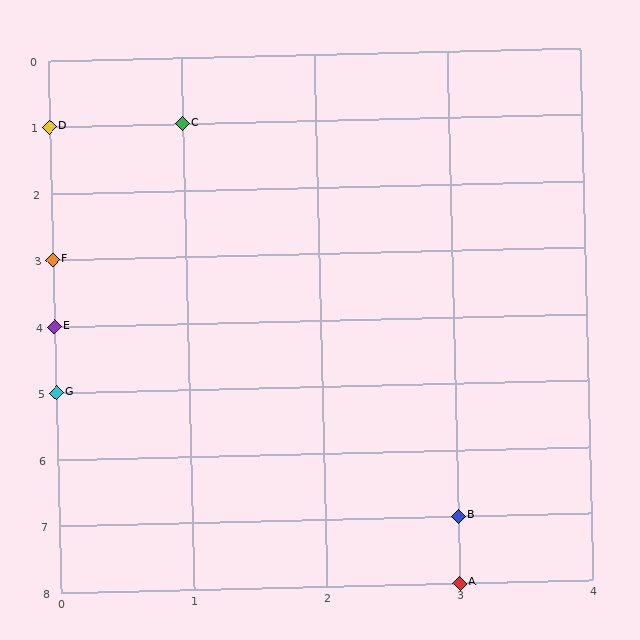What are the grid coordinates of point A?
Point A is at grid coordinates (3, 8).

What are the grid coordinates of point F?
Point F is at grid coordinates (0, 3).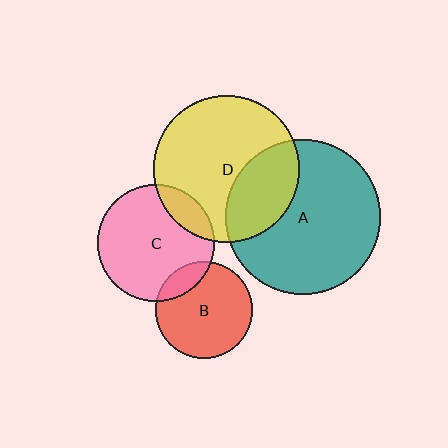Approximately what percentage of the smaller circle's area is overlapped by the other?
Approximately 30%.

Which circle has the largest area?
Circle A (teal).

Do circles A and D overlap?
Yes.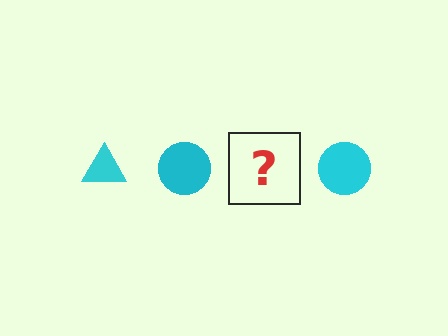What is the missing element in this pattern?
The missing element is a cyan triangle.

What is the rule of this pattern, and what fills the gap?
The rule is that the pattern cycles through triangle, circle shapes in cyan. The gap should be filled with a cyan triangle.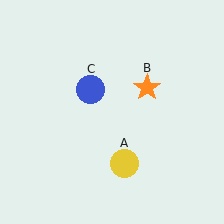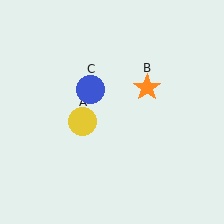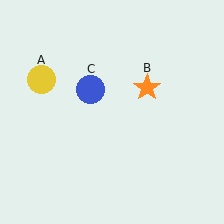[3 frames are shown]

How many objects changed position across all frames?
1 object changed position: yellow circle (object A).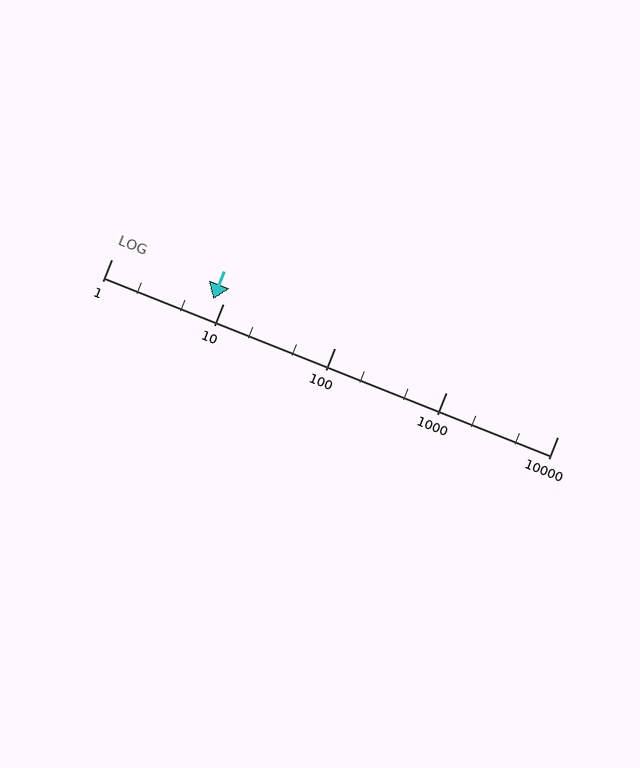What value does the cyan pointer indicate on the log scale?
The pointer indicates approximately 8.2.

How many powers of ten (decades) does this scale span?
The scale spans 4 decades, from 1 to 10000.